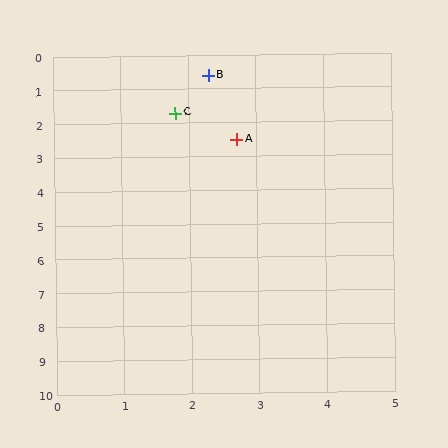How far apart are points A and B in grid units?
Points A and B are about 1.9 grid units apart.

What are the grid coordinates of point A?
Point A is at approximately (2.7, 2.5).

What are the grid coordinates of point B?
Point B is at approximately (2.3, 0.6).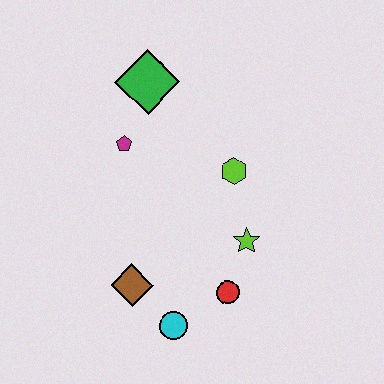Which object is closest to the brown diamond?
The cyan circle is closest to the brown diamond.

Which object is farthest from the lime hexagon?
The cyan circle is farthest from the lime hexagon.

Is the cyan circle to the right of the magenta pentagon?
Yes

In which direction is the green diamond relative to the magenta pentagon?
The green diamond is above the magenta pentagon.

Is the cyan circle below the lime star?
Yes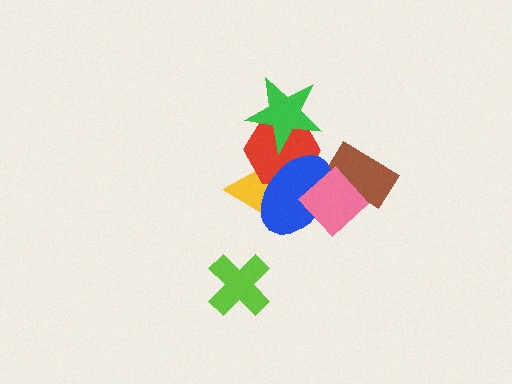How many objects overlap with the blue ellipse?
4 objects overlap with the blue ellipse.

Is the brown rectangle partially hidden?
Yes, it is partially covered by another shape.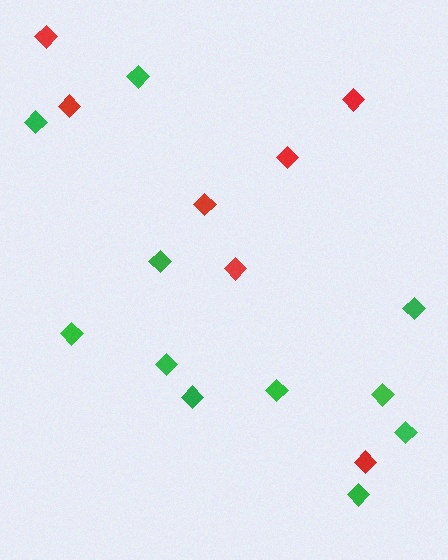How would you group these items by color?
There are 2 groups: one group of red diamonds (7) and one group of green diamonds (11).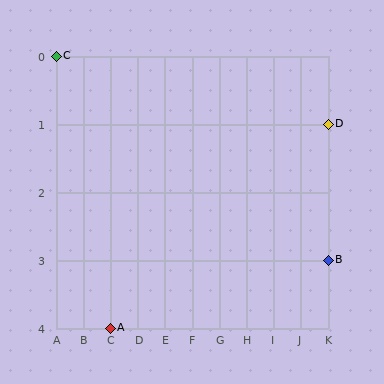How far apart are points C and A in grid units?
Points C and A are 2 columns and 4 rows apart (about 4.5 grid units diagonally).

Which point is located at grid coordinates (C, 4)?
Point A is at (C, 4).